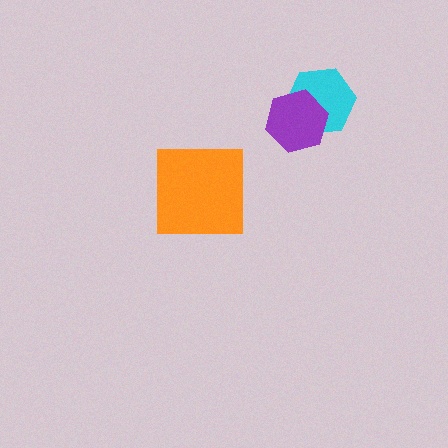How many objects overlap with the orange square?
0 objects overlap with the orange square.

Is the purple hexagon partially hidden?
No, no other shape covers it.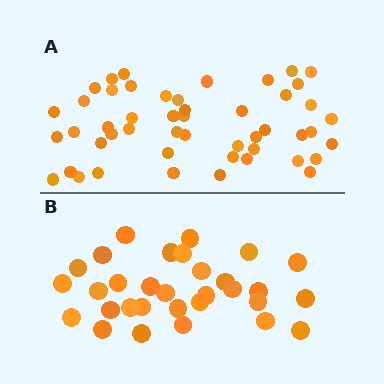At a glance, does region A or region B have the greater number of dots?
Region A (the top region) has more dots.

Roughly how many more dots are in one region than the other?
Region A has approximately 20 more dots than region B.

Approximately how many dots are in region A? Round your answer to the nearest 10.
About 50 dots. (The exact count is 49, which rounds to 50.)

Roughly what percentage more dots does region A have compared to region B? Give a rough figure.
About 60% more.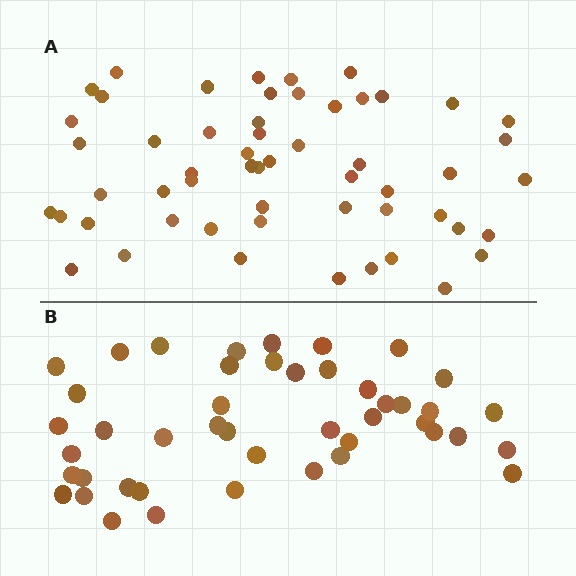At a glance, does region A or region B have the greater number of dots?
Region A (the top region) has more dots.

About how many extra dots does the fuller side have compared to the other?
Region A has roughly 10 or so more dots than region B.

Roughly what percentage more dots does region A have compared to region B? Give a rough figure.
About 20% more.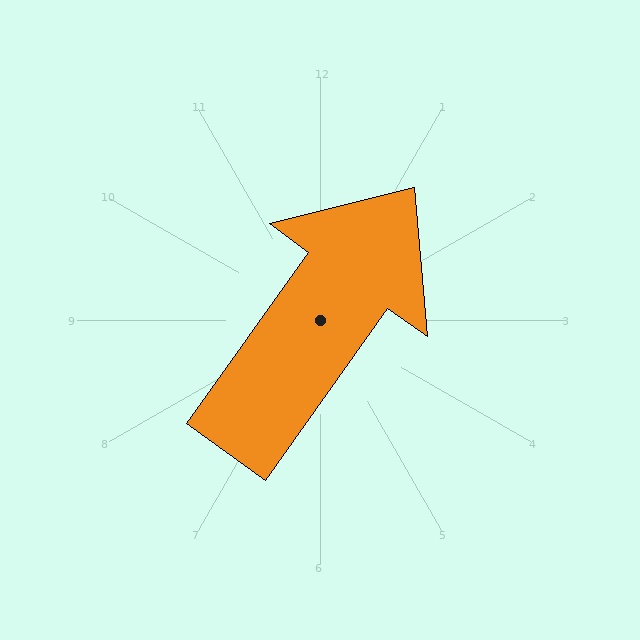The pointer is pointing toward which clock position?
Roughly 1 o'clock.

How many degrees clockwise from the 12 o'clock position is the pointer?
Approximately 36 degrees.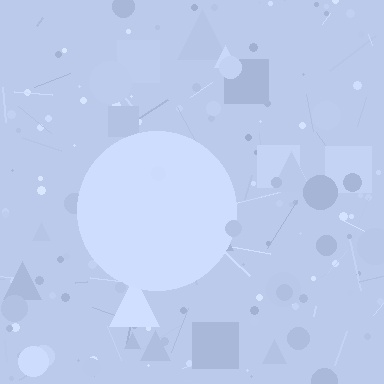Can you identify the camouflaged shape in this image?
The camouflaged shape is a circle.